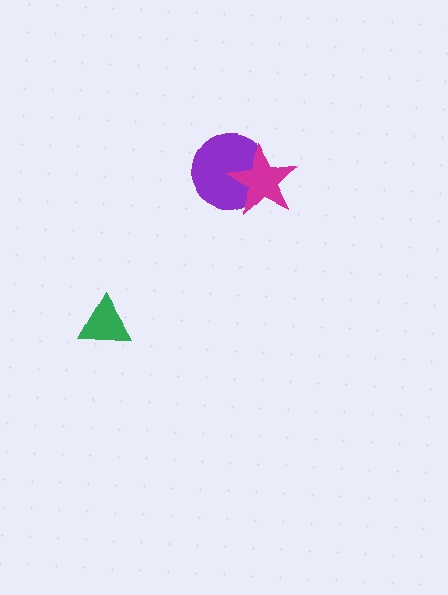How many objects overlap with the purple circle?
1 object overlaps with the purple circle.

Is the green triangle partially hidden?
No, no other shape covers it.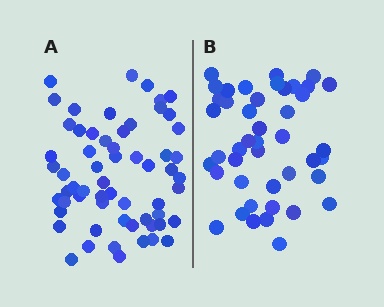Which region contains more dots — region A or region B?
Region A (the left region) has more dots.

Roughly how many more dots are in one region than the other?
Region A has approximately 15 more dots than region B.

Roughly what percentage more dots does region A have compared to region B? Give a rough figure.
About 35% more.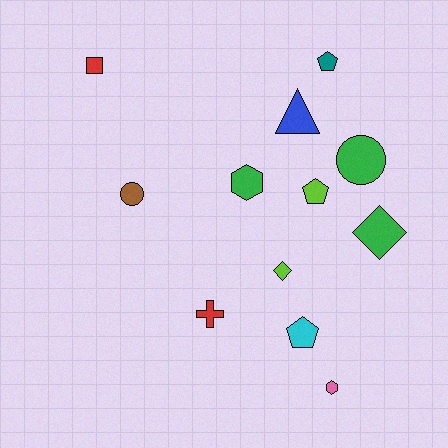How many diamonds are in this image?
There are 2 diamonds.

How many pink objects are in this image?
There is 1 pink object.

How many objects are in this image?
There are 12 objects.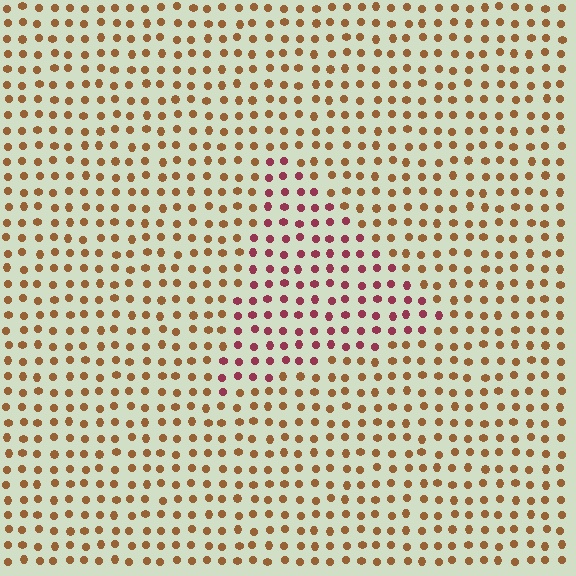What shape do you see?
I see a triangle.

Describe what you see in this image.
The image is filled with small brown elements in a uniform arrangement. A triangle-shaped region is visible where the elements are tinted to a slightly different hue, forming a subtle color boundary.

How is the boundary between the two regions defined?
The boundary is defined purely by a slight shift in hue (about 45 degrees). Spacing, size, and orientation are identical on both sides.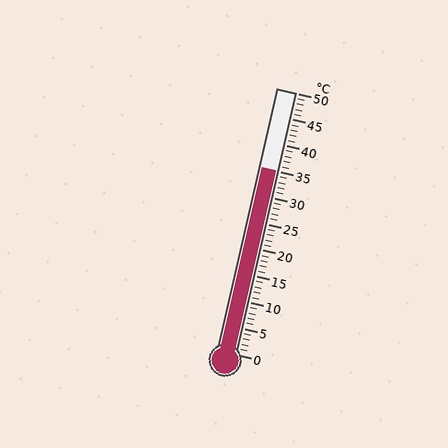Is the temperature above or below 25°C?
The temperature is above 25°C.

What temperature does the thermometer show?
The thermometer shows approximately 35°C.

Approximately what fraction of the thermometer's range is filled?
The thermometer is filled to approximately 70% of its range.